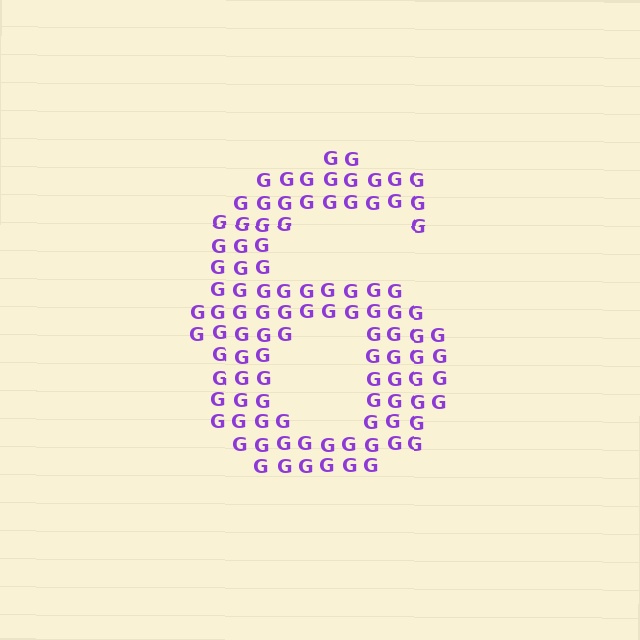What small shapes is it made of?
It is made of small letter G's.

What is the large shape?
The large shape is the digit 6.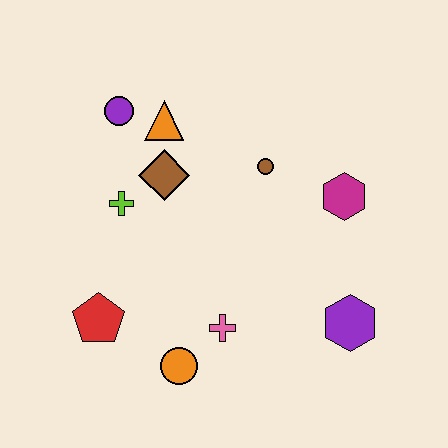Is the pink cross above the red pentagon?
No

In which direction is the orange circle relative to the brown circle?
The orange circle is below the brown circle.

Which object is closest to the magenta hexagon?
The brown circle is closest to the magenta hexagon.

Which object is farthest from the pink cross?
The purple circle is farthest from the pink cross.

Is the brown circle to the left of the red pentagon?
No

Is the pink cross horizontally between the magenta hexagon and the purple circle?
Yes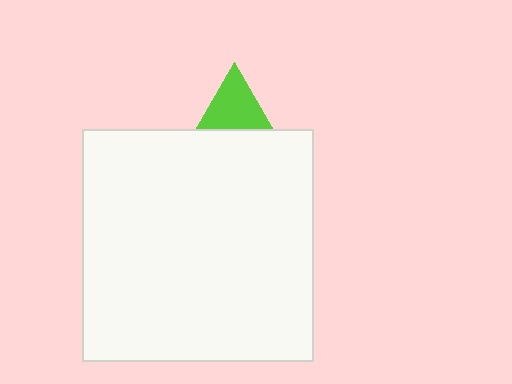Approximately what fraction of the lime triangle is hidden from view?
Roughly 67% of the lime triangle is hidden behind the white square.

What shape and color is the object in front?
The object in front is a white square.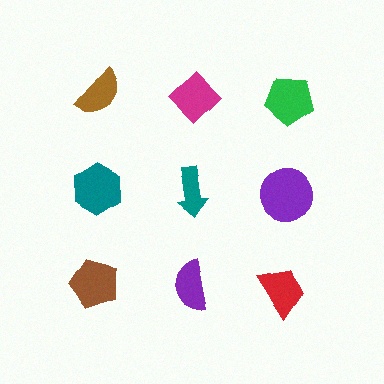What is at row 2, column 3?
A purple circle.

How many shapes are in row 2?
3 shapes.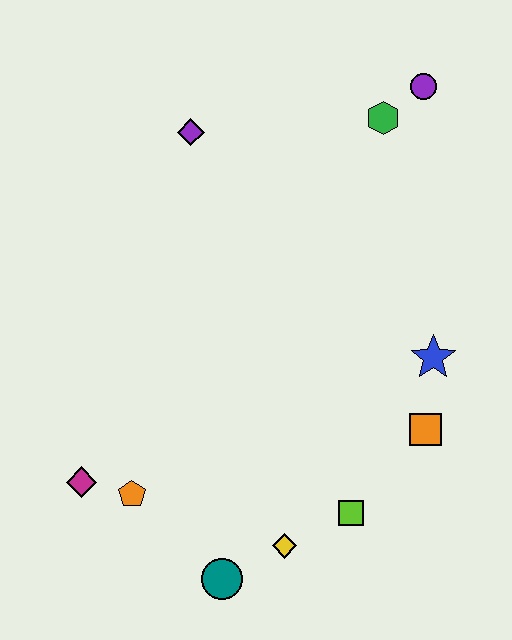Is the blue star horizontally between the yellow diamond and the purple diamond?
No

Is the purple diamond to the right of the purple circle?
No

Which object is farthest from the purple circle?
The teal circle is farthest from the purple circle.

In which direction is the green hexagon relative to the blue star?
The green hexagon is above the blue star.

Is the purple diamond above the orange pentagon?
Yes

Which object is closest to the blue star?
The orange square is closest to the blue star.